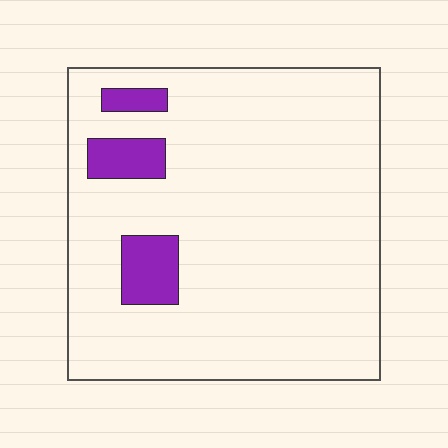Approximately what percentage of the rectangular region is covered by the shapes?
Approximately 10%.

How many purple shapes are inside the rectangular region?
3.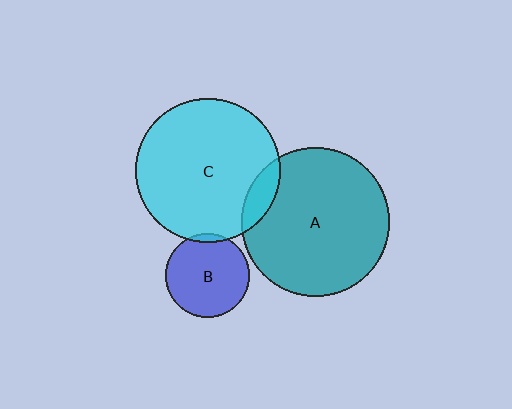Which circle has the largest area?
Circle A (teal).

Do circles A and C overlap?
Yes.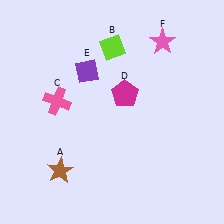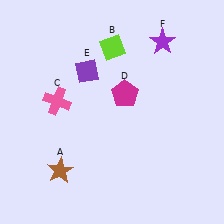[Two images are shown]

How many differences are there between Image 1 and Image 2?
There is 1 difference between the two images.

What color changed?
The star (F) changed from pink in Image 1 to purple in Image 2.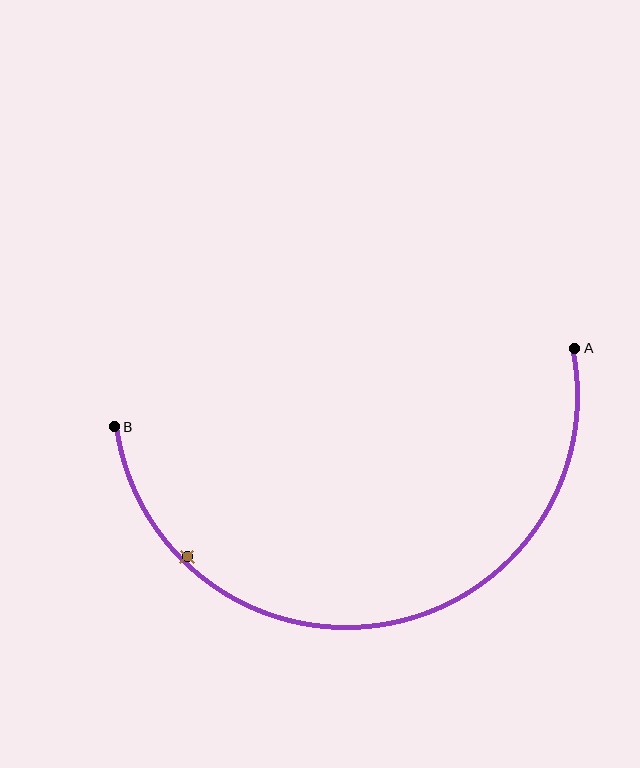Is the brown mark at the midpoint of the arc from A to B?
No — the brown mark does not lie on the arc at all. It sits slightly inside the curve.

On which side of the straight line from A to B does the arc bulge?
The arc bulges below the straight line connecting A and B.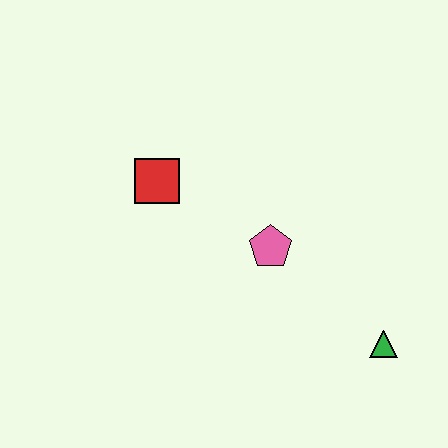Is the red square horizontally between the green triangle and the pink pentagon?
No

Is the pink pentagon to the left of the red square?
No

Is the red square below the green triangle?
No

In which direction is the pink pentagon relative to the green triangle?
The pink pentagon is to the left of the green triangle.